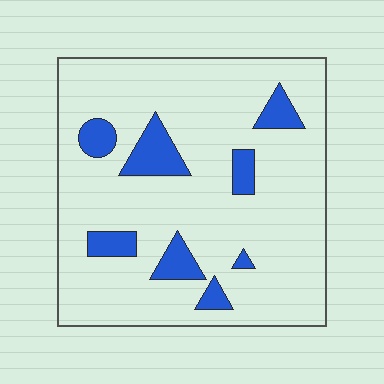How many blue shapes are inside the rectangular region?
8.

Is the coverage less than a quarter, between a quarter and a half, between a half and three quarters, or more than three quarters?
Less than a quarter.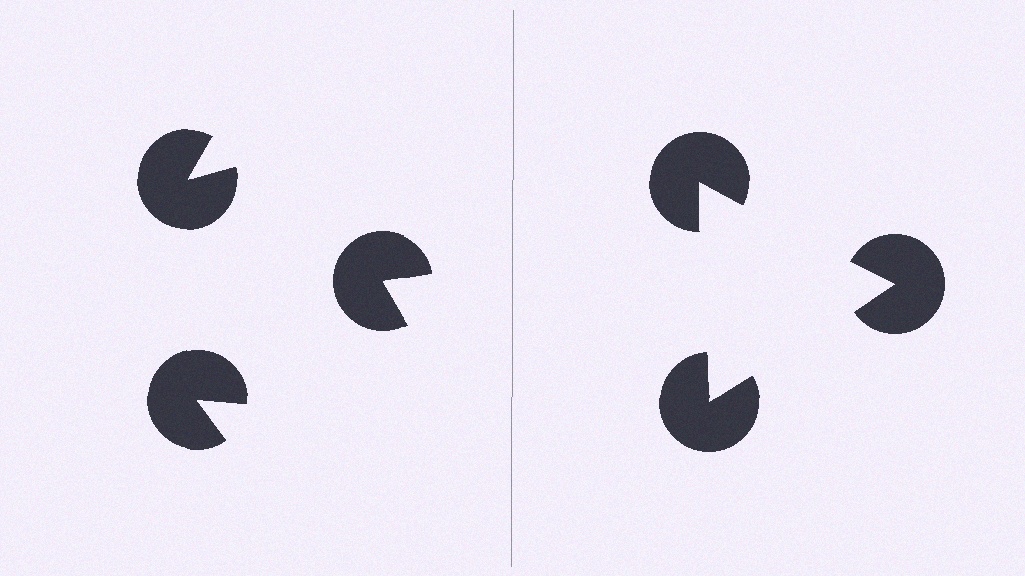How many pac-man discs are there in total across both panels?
6 — 3 on each side.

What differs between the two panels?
The pac-man discs are positioned identically on both sides; only the wedge orientations differ. On the right they align to a triangle; on the left they are misaligned.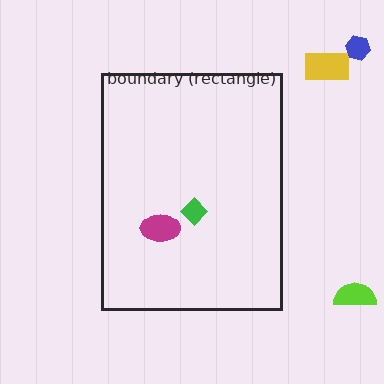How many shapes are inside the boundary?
2 inside, 3 outside.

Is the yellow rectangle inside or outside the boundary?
Outside.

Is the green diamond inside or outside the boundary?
Inside.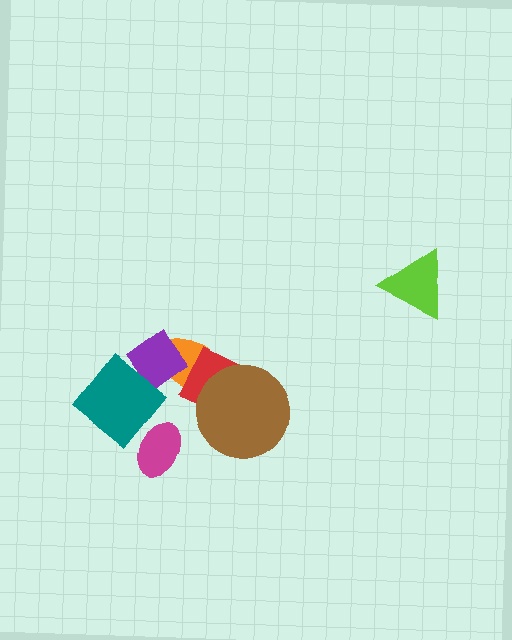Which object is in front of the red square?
The brown circle is in front of the red square.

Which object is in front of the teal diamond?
The magenta ellipse is in front of the teal diamond.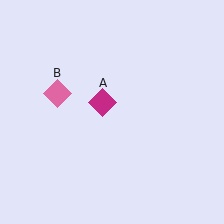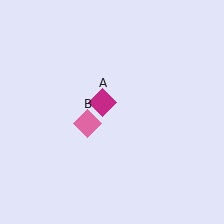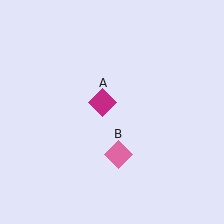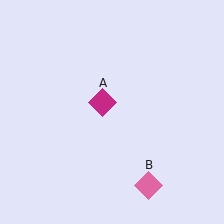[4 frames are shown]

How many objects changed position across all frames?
1 object changed position: pink diamond (object B).